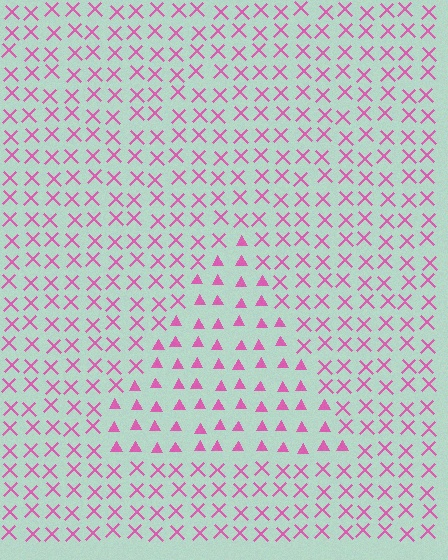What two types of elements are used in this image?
The image uses triangles inside the triangle region and X marks outside it.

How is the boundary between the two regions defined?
The boundary is defined by a change in element shape: triangles inside vs. X marks outside. All elements share the same color and spacing.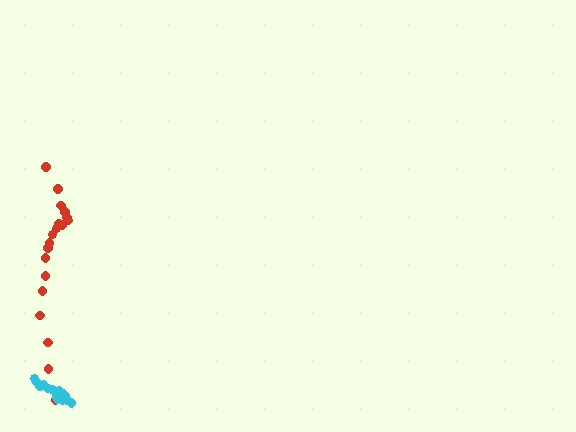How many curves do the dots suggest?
There are 2 distinct paths.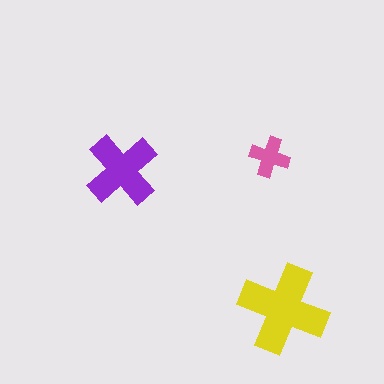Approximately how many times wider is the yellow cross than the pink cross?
About 2 times wider.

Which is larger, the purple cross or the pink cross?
The purple one.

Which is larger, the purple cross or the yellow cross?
The yellow one.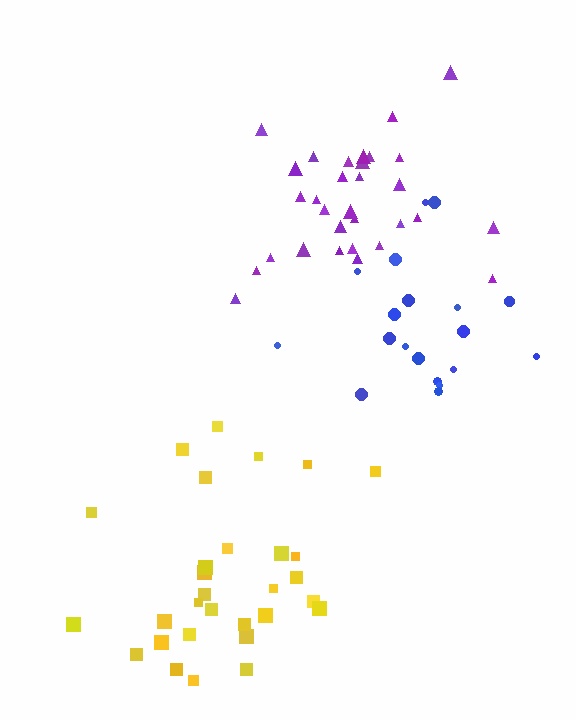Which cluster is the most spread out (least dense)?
Yellow.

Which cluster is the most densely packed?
Purple.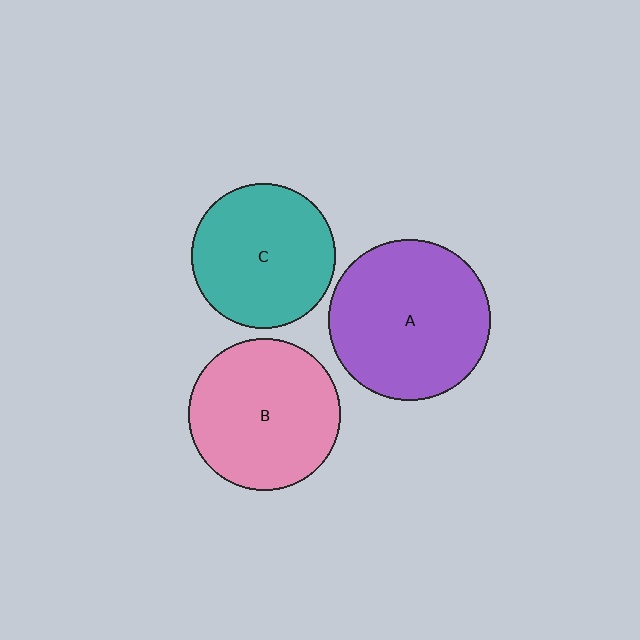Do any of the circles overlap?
No, none of the circles overlap.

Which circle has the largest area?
Circle A (purple).